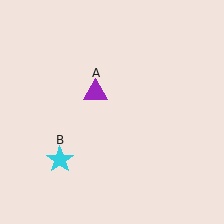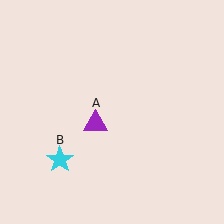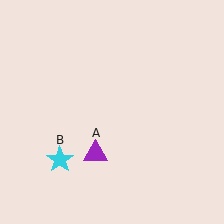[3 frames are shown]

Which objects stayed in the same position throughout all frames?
Cyan star (object B) remained stationary.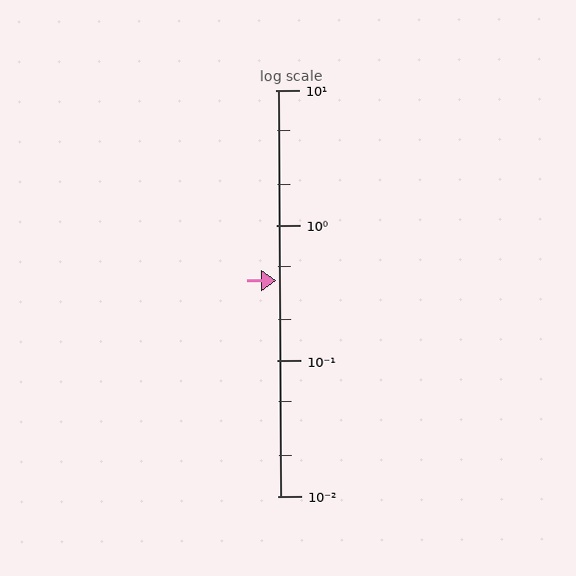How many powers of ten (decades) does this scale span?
The scale spans 3 decades, from 0.01 to 10.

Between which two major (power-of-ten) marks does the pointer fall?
The pointer is between 0.1 and 1.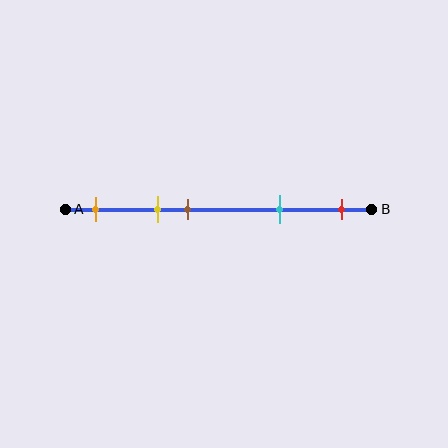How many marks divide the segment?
There are 5 marks dividing the segment.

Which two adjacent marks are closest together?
The yellow and brown marks are the closest adjacent pair.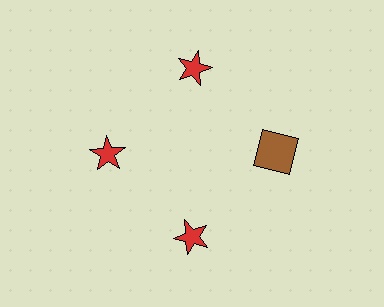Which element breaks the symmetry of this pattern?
The brown square at roughly the 3 o'clock position breaks the symmetry. All other shapes are red stars.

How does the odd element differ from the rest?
It differs in both color (brown instead of red) and shape (square instead of star).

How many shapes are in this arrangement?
There are 4 shapes arranged in a ring pattern.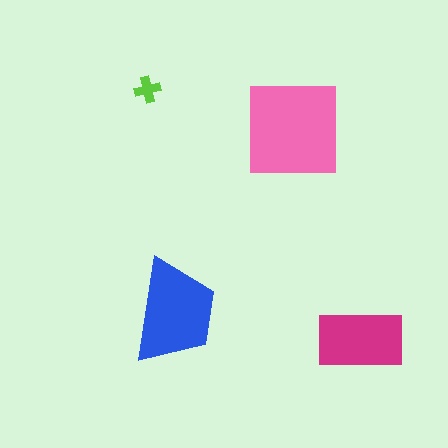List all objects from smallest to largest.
The lime cross, the magenta rectangle, the blue trapezoid, the pink square.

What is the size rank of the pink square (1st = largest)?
1st.